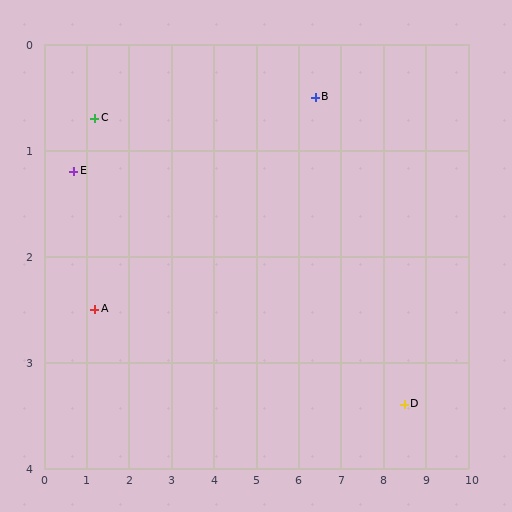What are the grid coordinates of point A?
Point A is at approximately (1.2, 2.5).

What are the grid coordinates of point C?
Point C is at approximately (1.2, 0.7).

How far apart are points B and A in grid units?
Points B and A are about 5.6 grid units apart.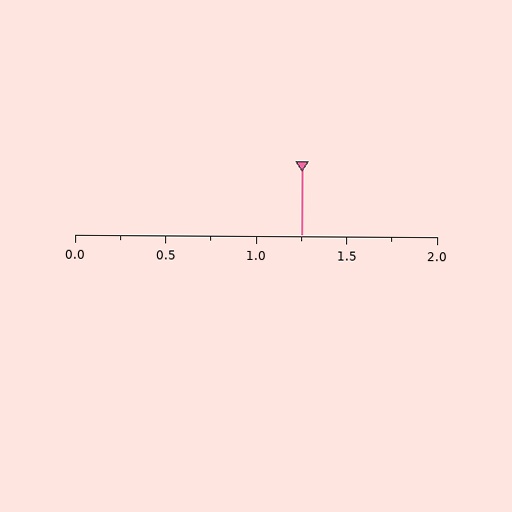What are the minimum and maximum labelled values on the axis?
The axis runs from 0.0 to 2.0.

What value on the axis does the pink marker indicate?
The marker indicates approximately 1.25.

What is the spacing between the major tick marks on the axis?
The major ticks are spaced 0.5 apart.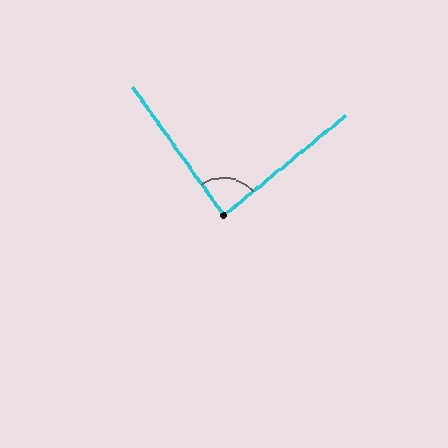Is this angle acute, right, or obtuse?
It is approximately a right angle.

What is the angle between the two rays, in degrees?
Approximately 86 degrees.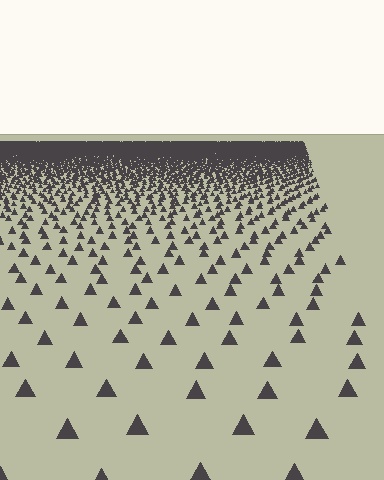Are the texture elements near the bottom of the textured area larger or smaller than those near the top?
Larger. Near the bottom, elements are closer to the viewer and appear at a bigger on-screen size.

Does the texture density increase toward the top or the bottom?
Density increases toward the top.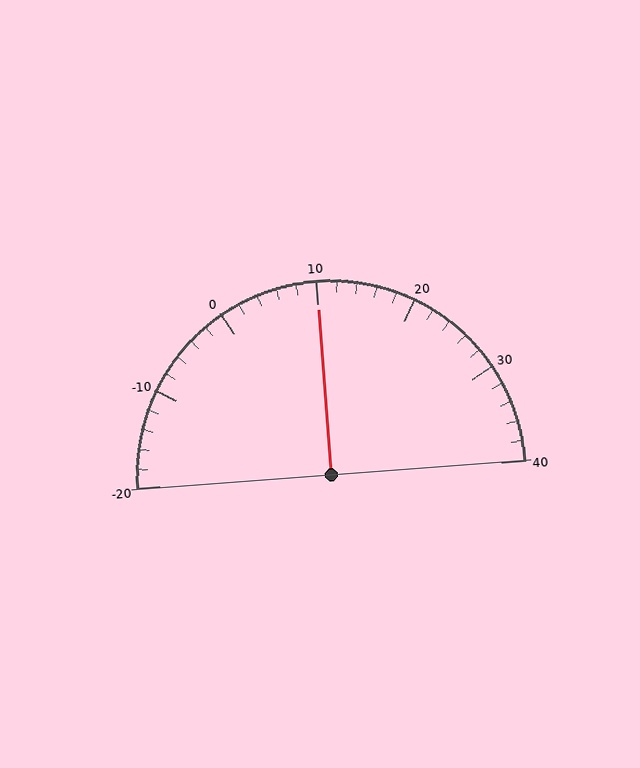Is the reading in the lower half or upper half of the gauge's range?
The reading is in the upper half of the range (-20 to 40).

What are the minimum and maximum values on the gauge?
The gauge ranges from -20 to 40.